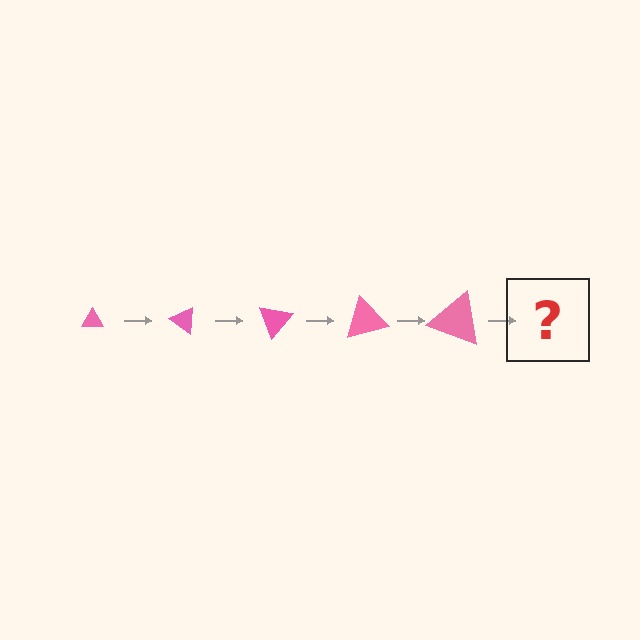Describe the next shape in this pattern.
It should be a triangle, larger than the previous one and rotated 175 degrees from the start.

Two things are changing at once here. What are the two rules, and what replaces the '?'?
The two rules are that the triangle grows larger each step and it rotates 35 degrees each step. The '?' should be a triangle, larger than the previous one and rotated 175 degrees from the start.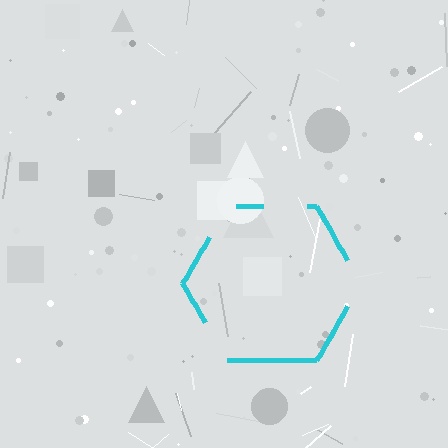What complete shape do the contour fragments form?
The contour fragments form a hexagon.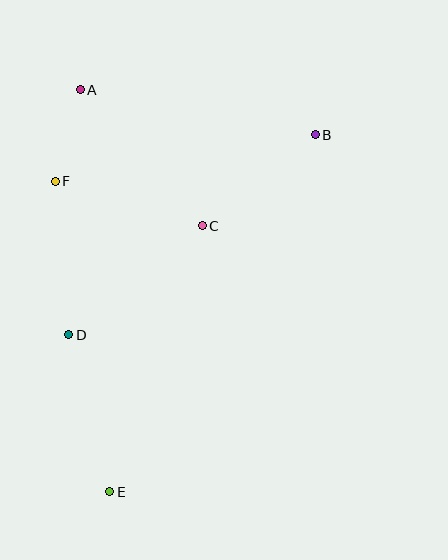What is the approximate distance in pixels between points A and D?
The distance between A and D is approximately 245 pixels.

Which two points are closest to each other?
Points A and F are closest to each other.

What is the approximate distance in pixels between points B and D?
The distance between B and D is approximately 317 pixels.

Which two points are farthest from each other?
Points B and E are farthest from each other.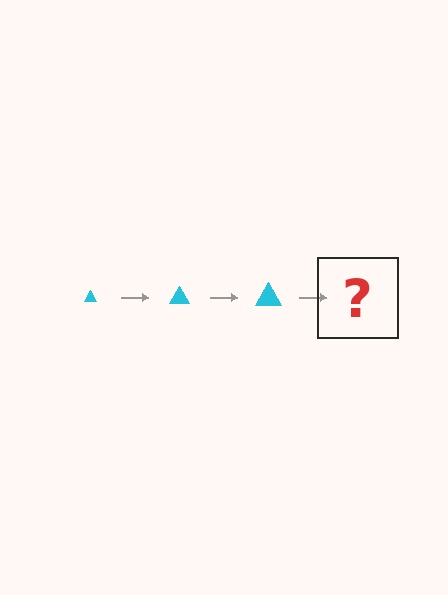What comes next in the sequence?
The next element should be a cyan triangle, larger than the previous one.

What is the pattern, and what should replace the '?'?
The pattern is that the triangle gets progressively larger each step. The '?' should be a cyan triangle, larger than the previous one.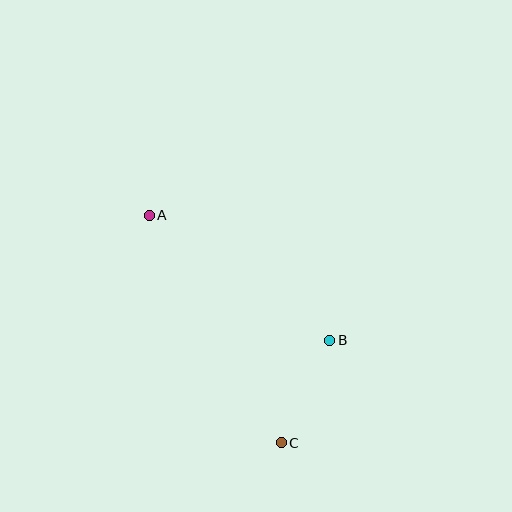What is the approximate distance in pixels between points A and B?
The distance between A and B is approximately 219 pixels.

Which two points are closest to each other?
Points B and C are closest to each other.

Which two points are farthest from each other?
Points A and C are farthest from each other.